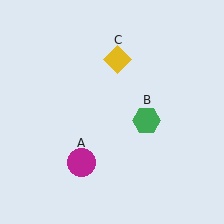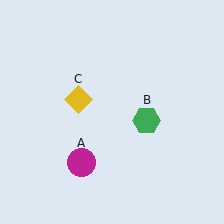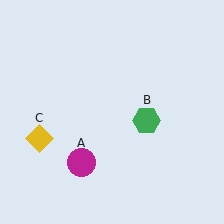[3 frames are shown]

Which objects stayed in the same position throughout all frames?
Magenta circle (object A) and green hexagon (object B) remained stationary.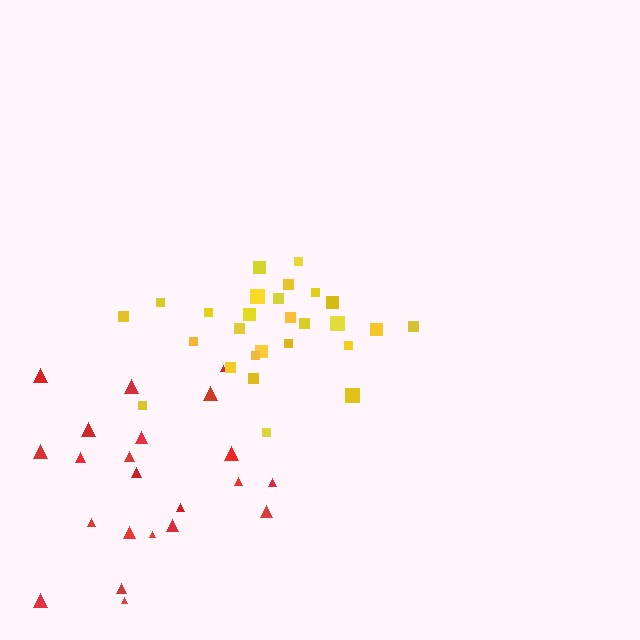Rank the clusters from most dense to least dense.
red, yellow.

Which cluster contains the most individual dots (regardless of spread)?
Yellow (27).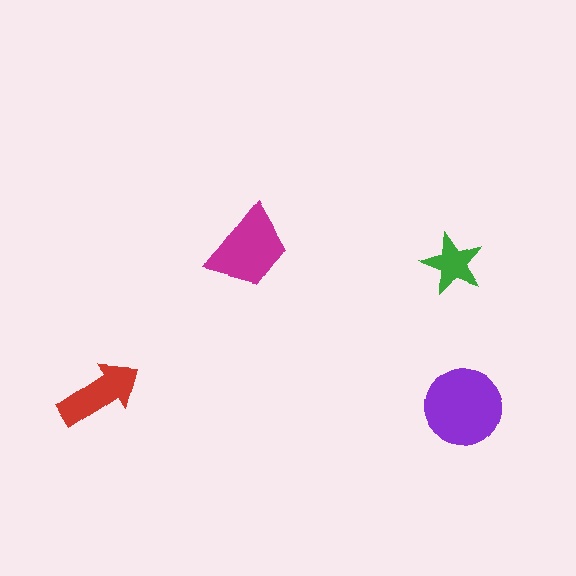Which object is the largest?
The purple circle.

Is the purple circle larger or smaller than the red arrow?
Larger.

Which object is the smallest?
The green star.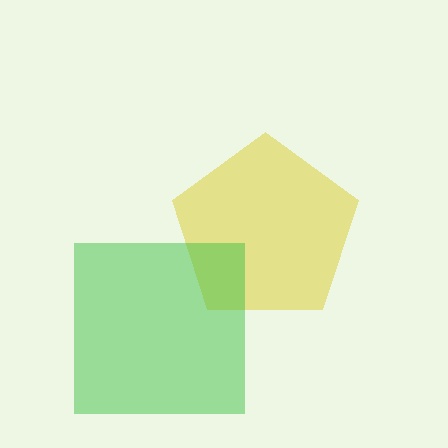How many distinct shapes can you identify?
There are 2 distinct shapes: a yellow pentagon, a green square.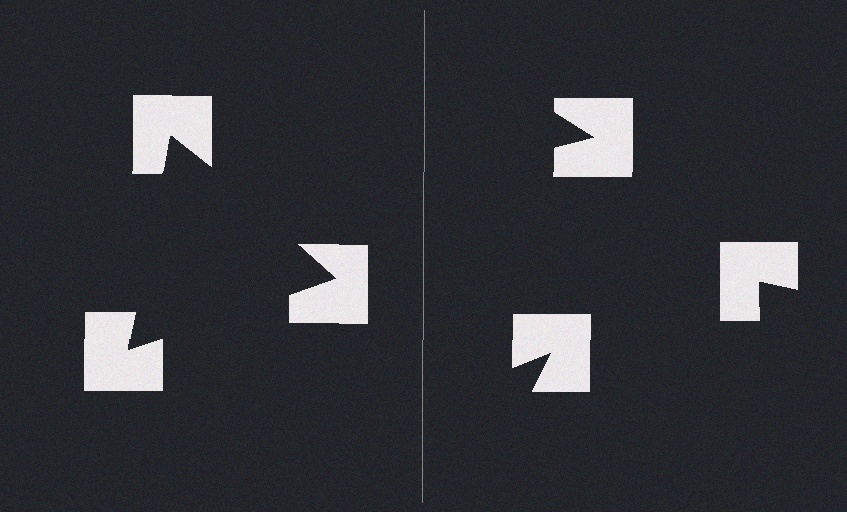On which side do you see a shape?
An illusory triangle appears on the left side. On the right side the wedge cuts are rotated, so no coherent shape forms.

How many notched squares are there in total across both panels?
6 — 3 on each side.